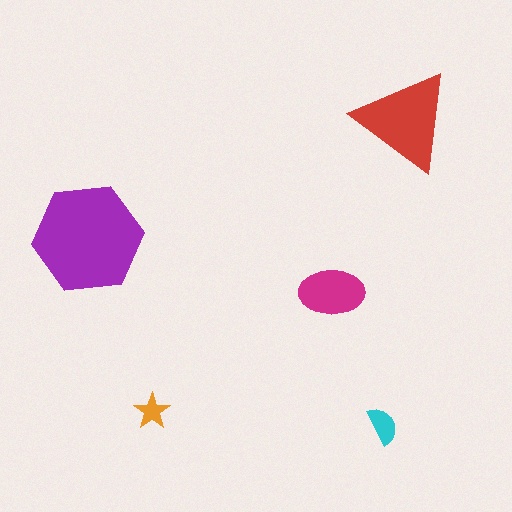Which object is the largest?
The purple hexagon.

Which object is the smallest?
The orange star.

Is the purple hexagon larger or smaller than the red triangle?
Larger.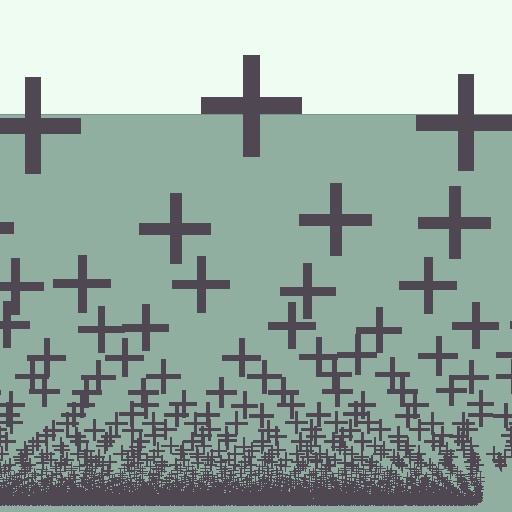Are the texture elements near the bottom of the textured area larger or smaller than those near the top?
Smaller. The gradient is inverted — elements near the bottom are smaller and denser.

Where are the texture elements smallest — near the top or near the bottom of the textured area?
Near the bottom.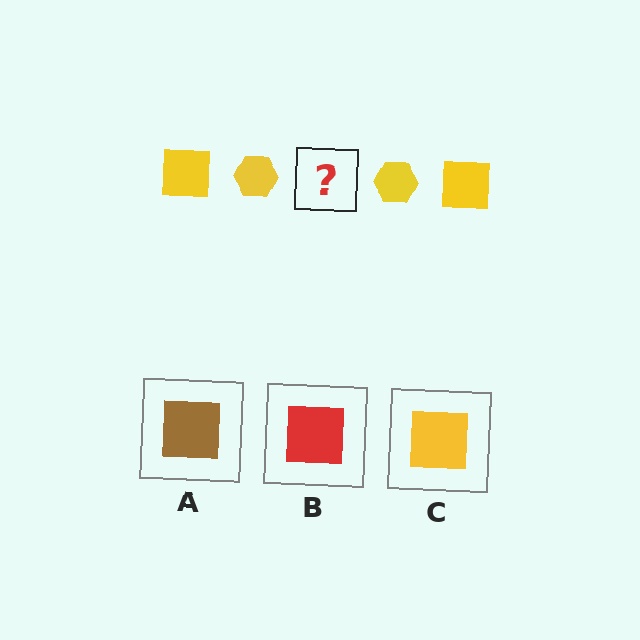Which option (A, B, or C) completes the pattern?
C.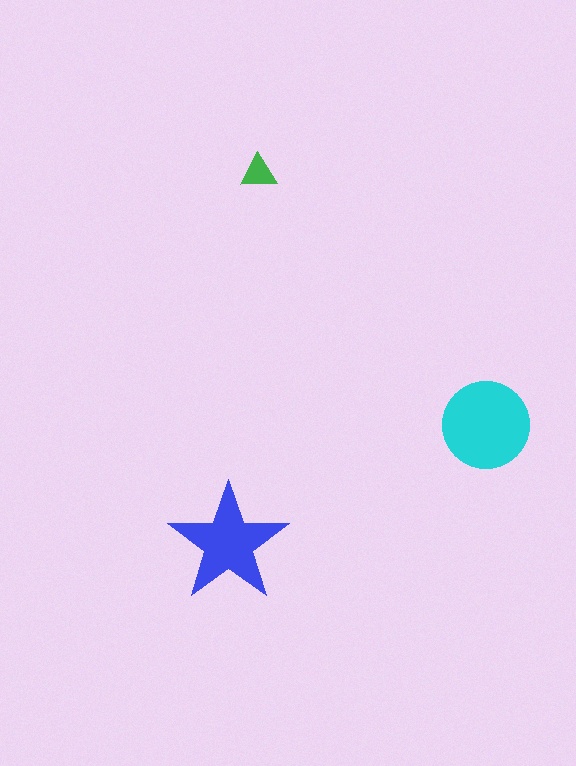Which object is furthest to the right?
The cyan circle is rightmost.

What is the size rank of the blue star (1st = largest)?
2nd.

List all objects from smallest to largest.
The green triangle, the blue star, the cyan circle.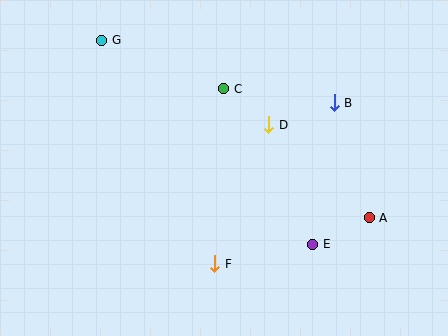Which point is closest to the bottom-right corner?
Point A is closest to the bottom-right corner.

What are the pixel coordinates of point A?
Point A is at (369, 218).